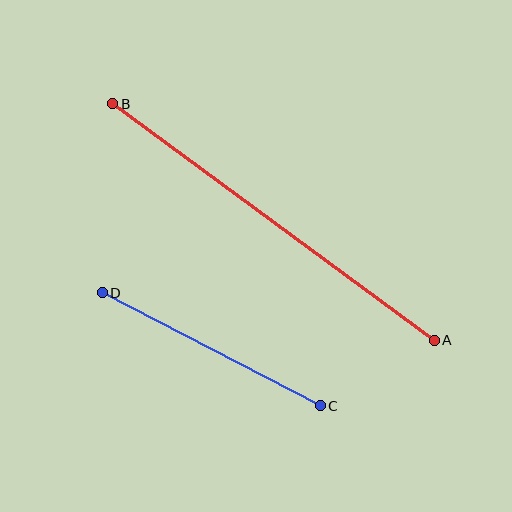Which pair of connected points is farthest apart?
Points A and B are farthest apart.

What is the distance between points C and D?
The distance is approximately 246 pixels.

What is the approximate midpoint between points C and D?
The midpoint is at approximately (211, 349) pixels.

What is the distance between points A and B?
The distance is approximately 399 pixels.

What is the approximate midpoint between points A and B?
The midpoint is at approximately (273, 222) pixels.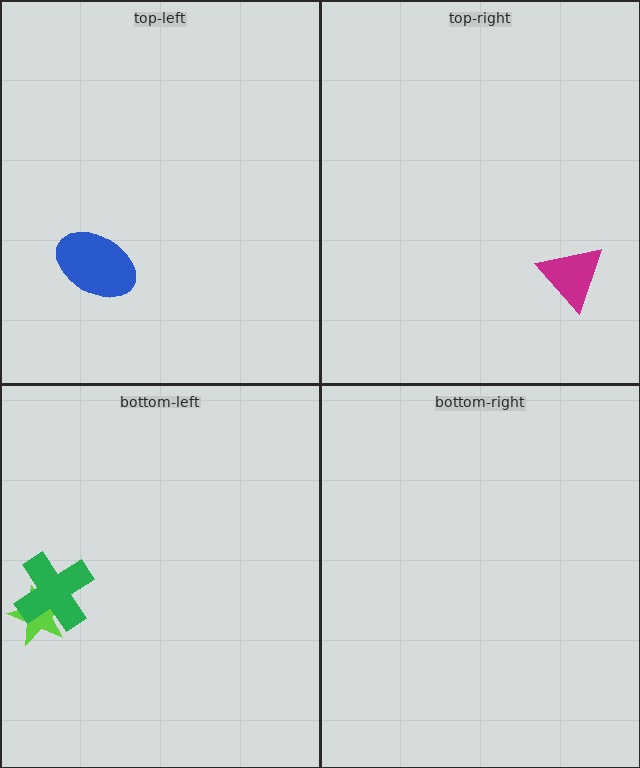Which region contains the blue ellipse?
The top-left region.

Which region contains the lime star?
The bottom-left region.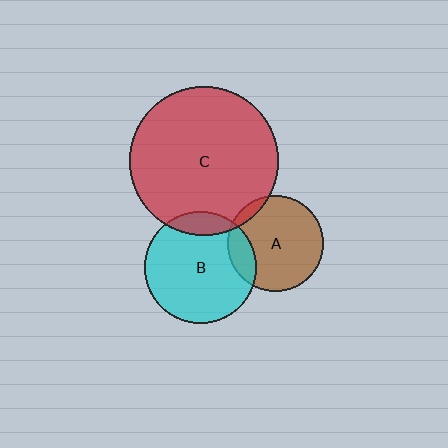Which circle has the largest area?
Circle C (red).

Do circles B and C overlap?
Yes.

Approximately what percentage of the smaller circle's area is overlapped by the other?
Approximately 10%.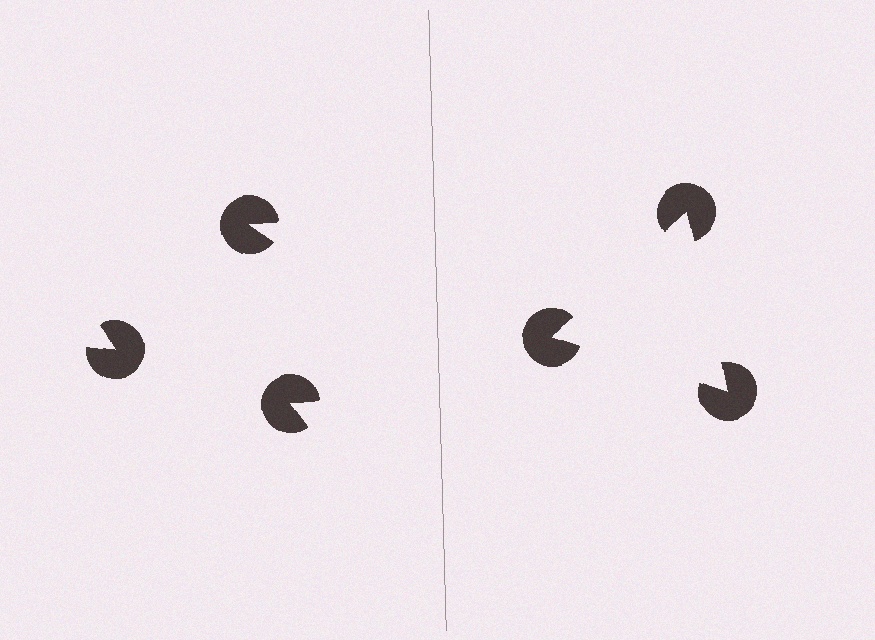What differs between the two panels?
The pac-man discs are positioned identically on both sides; only the wedge orientations differ. On the right they align to a triangle; on the left they are misaligned.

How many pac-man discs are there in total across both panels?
6 — 3 on each side.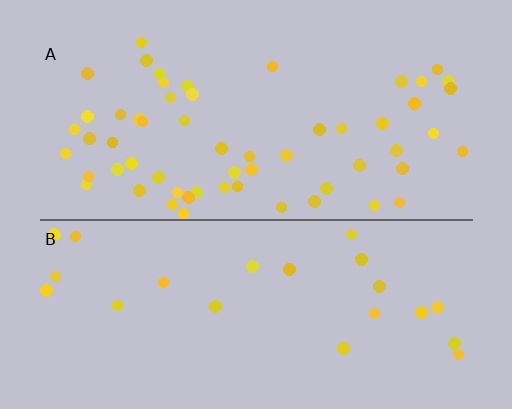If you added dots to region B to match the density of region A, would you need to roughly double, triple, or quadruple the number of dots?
Approximately triple.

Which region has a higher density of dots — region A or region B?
A (the top).